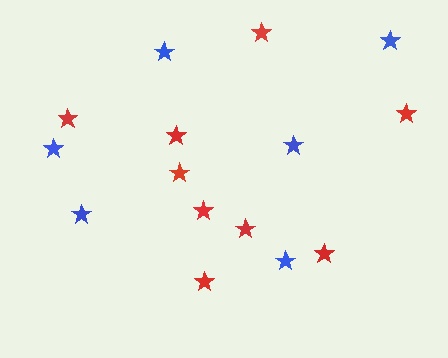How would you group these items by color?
There are 2 groups: one group of red stars (9) and one group of blue stars (6).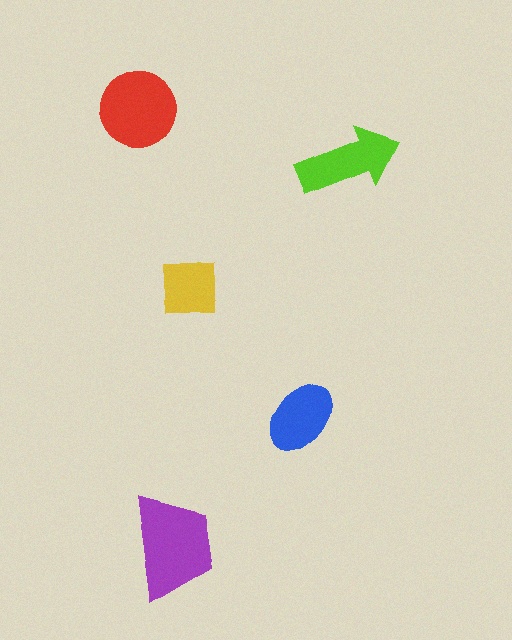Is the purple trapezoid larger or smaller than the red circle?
Larger.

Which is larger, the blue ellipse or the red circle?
The red circle.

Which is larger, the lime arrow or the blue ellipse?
The lime arrow.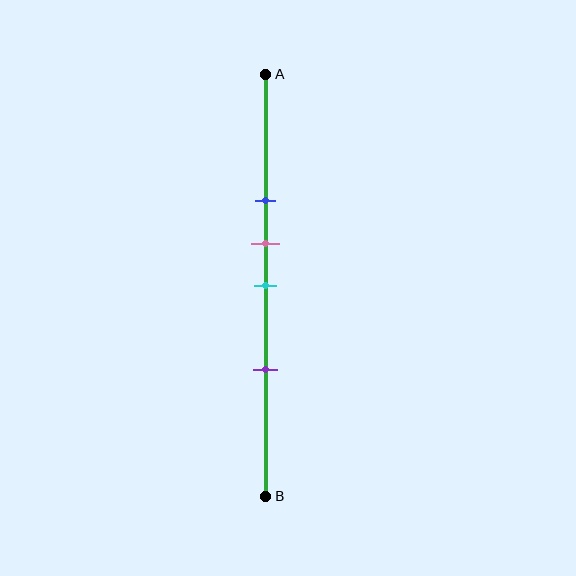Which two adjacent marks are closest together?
The pink and cyan marks are the closest adjacent pair.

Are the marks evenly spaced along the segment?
No, the marks are not evenly spaced.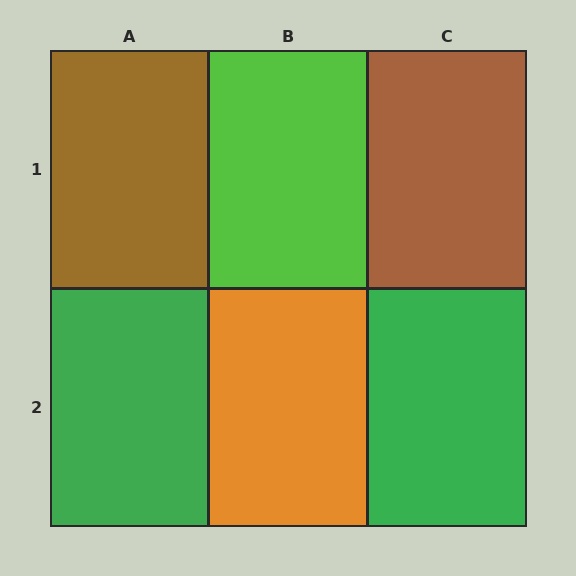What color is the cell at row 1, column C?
Brown.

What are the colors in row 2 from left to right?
Green, orange, green.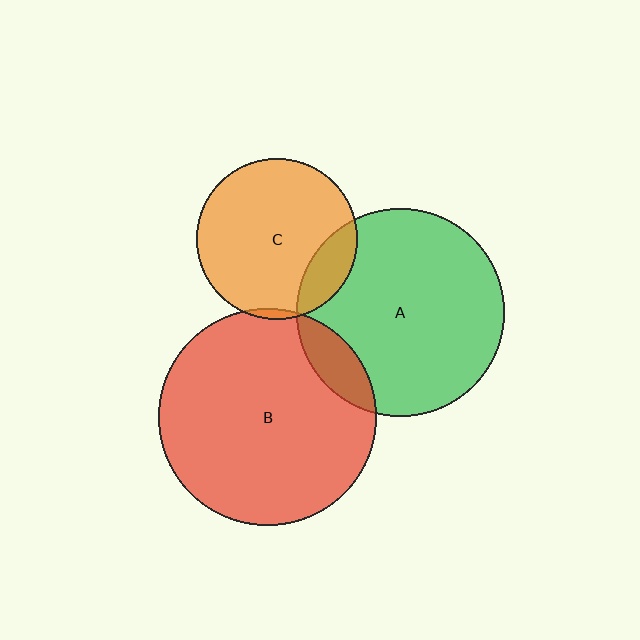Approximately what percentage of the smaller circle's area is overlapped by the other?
Approximately 15%.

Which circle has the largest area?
Circle B (red).